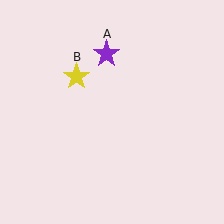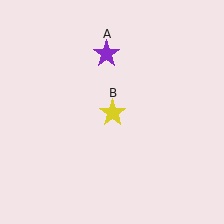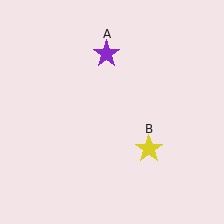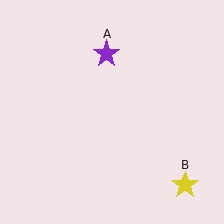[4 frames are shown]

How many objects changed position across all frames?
1 object changed position: yellow star (object B).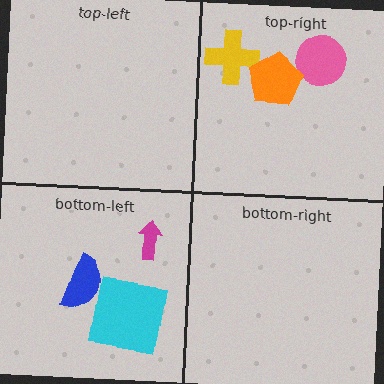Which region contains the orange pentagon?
The top-right region.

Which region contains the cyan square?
The bottom-left region.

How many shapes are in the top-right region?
3.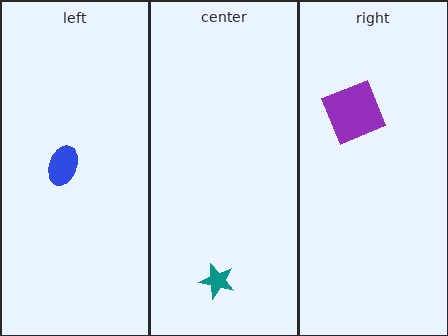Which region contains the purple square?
The right region.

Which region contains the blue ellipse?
The left region.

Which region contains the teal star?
The center region.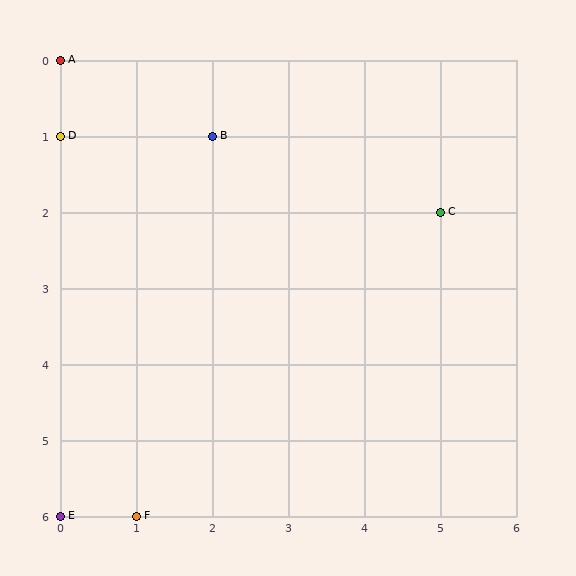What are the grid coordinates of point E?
Point E is at grid coordinates (0, 6).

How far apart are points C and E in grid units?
Points C and E are 5 columns and 4 rows apart (about 6.4 grid units diagonally).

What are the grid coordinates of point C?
Point C is at grid coordinates (5, 2).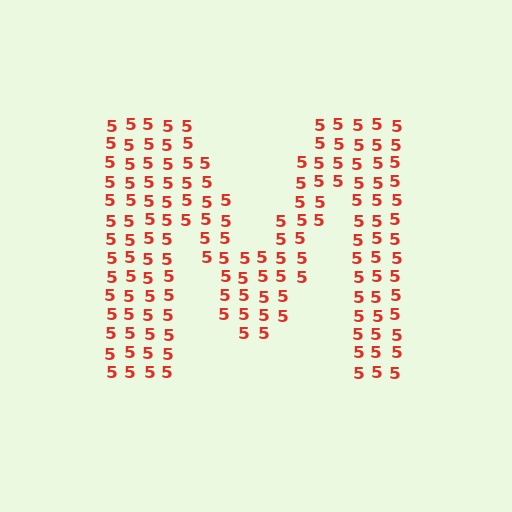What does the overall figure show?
The overall figure shows the letter M.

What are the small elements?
The small elements are digit 5's.